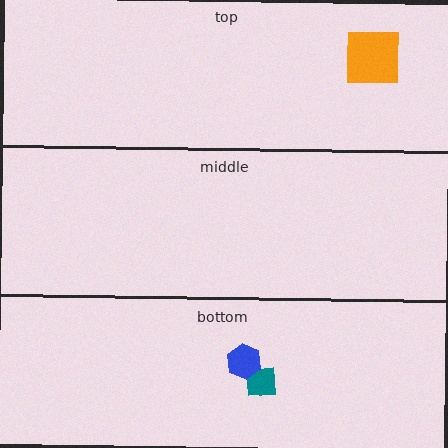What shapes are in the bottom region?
The teal square, the blue hexagon.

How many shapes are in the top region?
1.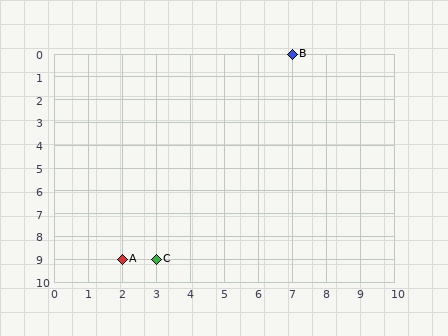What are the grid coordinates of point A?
Point A is at grid coordinates (2, 9).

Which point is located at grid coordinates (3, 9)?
Point C is at (3, 9).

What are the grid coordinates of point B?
Point B is at grid coordinates (7, 0).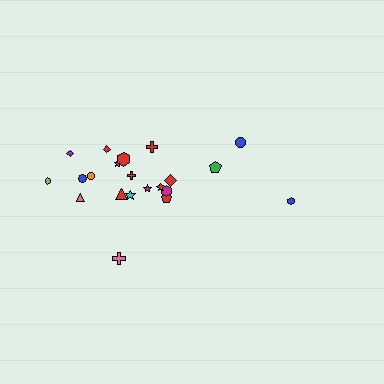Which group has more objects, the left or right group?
The left group.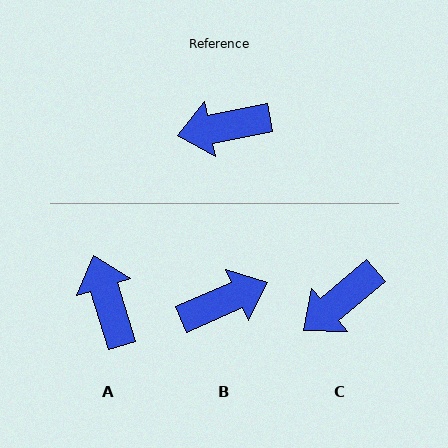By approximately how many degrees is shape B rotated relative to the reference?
Approximately 168 degrees clockwise.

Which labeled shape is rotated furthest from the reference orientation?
B, about 168 degrees away.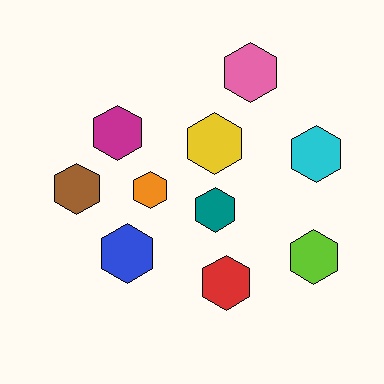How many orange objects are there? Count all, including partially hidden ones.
There is 1 orange object.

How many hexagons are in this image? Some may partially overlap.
There are 10 hexagons.